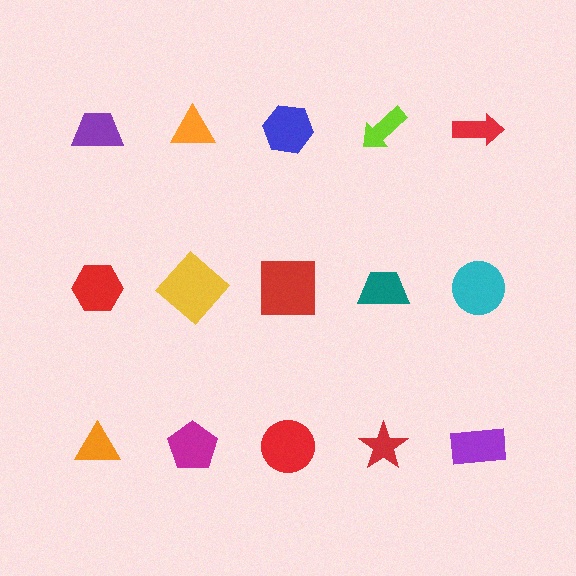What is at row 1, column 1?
A purple trapezoid.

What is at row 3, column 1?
An orange triangle.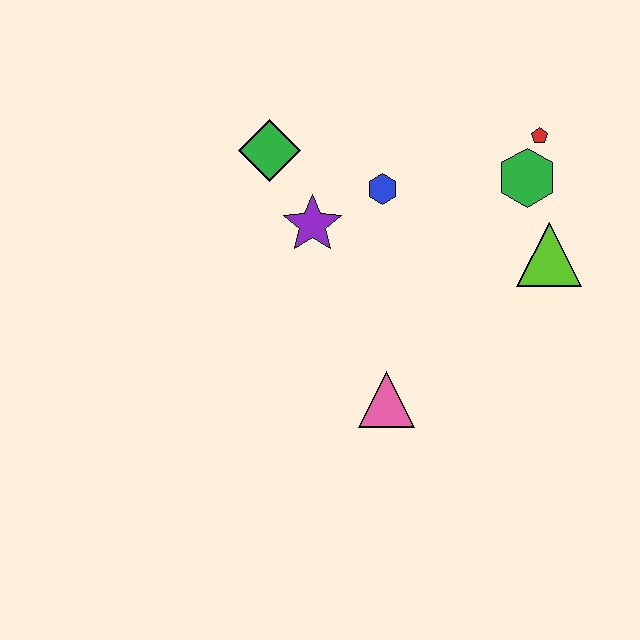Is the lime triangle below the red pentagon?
Yes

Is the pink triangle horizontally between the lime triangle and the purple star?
Yes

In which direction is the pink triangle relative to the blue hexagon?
The pink triangle is below the blue hexagon.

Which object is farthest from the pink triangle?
The red pentagon is farthest from the pink triangle.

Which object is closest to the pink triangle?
The purple star is closest to the pink triangle.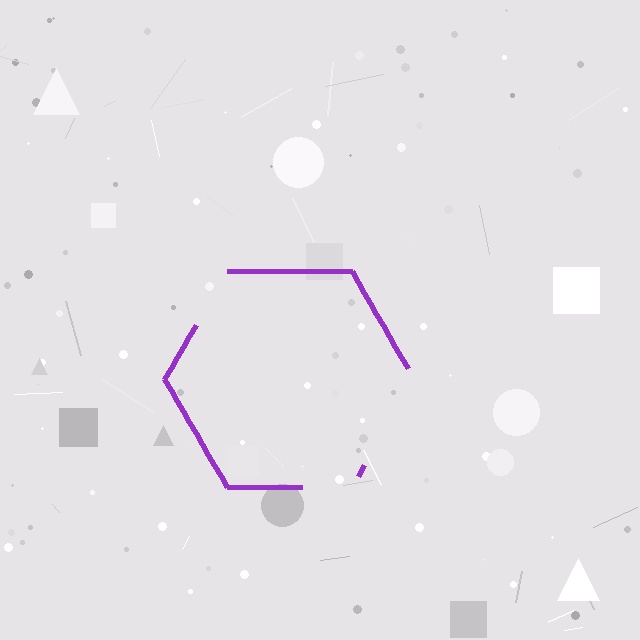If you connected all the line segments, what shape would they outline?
They would outline a hexagon.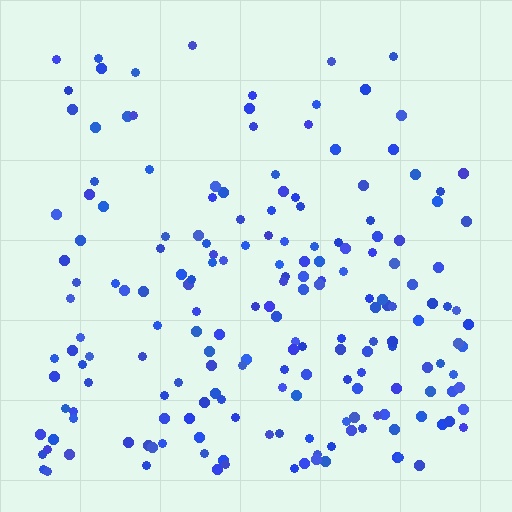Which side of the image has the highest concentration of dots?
The bottom.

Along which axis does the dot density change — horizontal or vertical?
Vertical.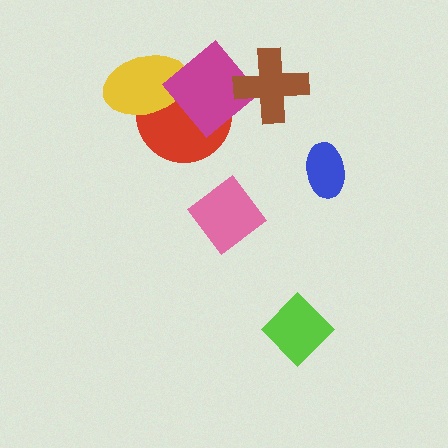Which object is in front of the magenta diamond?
The brown cross is in front of the magenta diamond.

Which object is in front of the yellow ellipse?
The magenta diamond is in front of the yellow ellipse.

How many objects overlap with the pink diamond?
0 objects overlap with the pink diamond.